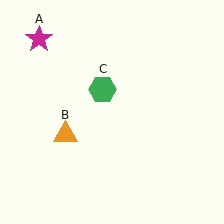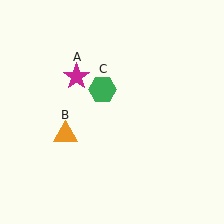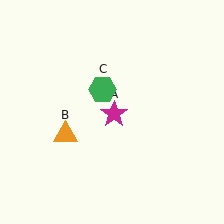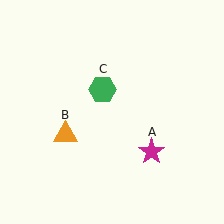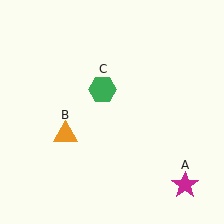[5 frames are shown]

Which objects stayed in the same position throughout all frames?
Orange triangle (object B) and green hexagon (object C) remained stationary.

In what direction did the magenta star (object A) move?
The magenta star (object A) moved down and to the right.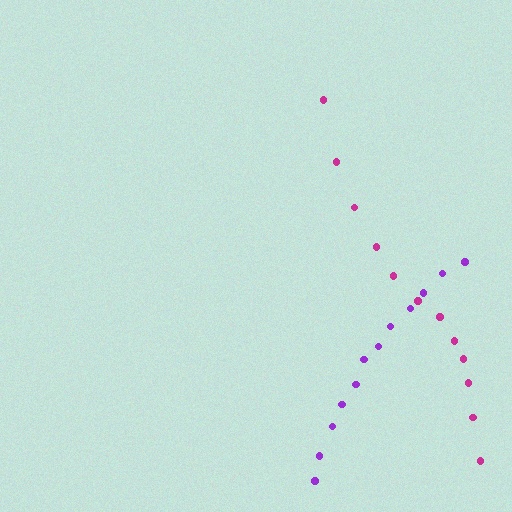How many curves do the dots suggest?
There are 2 distinct paths.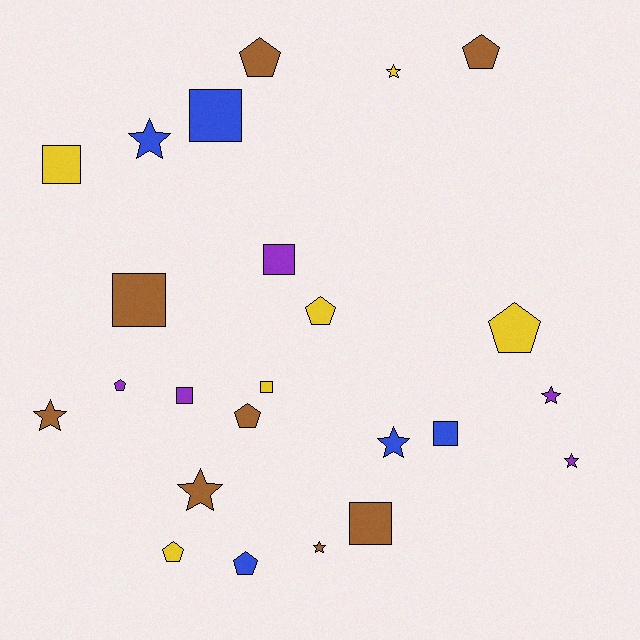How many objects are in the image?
There are 24 objects.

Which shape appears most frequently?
Pentagon, with 8 objects.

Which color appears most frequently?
Brown, with 8 objects.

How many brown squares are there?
There are 2 brown squares.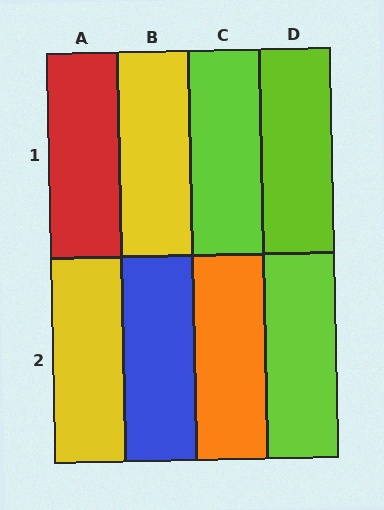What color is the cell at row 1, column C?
Lime.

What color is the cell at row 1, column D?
Lime.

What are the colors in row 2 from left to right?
Yellow, blue, orange, lime.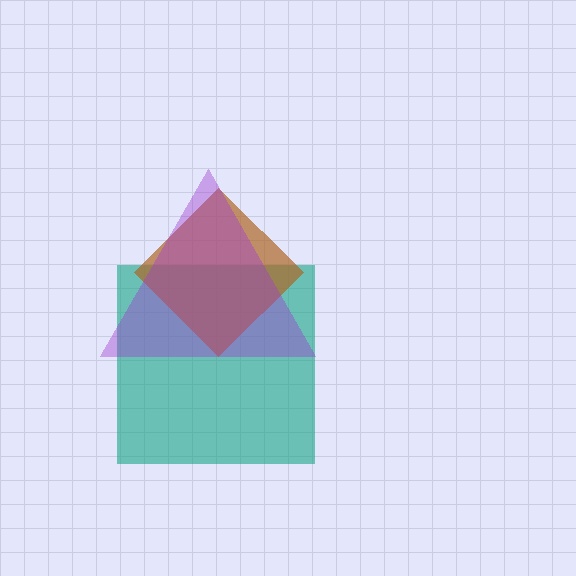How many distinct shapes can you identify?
There are 3 distinct shapes: a teal square, a brown diamond, a purple triangle.